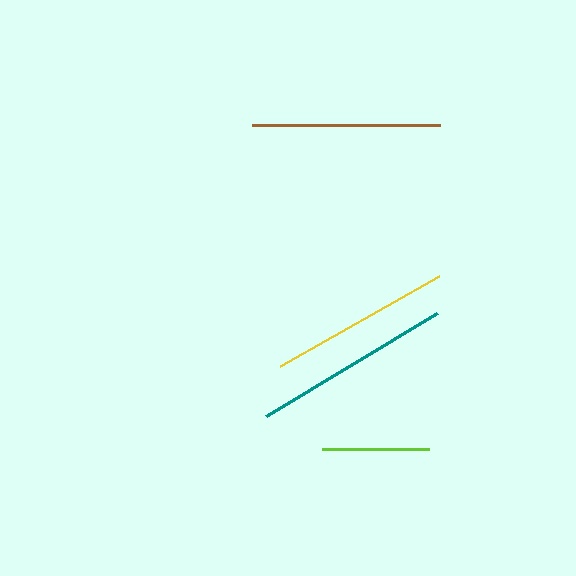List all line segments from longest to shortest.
From longest to shortest: teal, brown, yellow, lime.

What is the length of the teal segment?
The teal segment is approximately 199 pixels long.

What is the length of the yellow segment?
The yellow segment is approximately 183 pixels long.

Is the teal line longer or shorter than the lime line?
The teal line is longer than the lime line.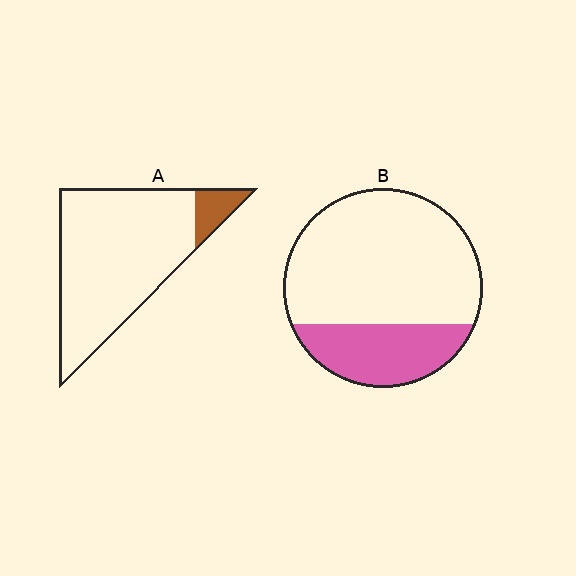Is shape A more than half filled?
No.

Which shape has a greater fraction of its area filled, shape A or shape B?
Shape B.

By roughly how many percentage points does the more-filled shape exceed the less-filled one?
By roughly 15 percentage points (B over A).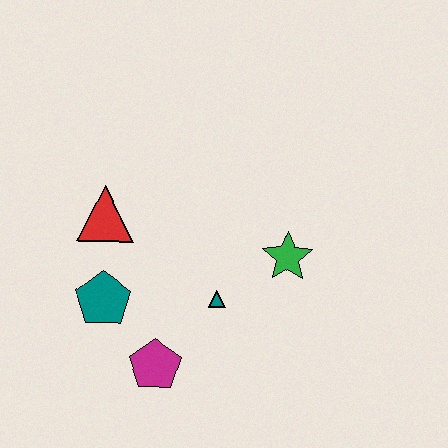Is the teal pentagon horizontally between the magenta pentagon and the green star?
No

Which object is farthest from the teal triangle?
The red triangle is farthest from the teal triangle.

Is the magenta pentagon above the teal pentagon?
No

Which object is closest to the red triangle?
The teal pentagon is closest to the red triangle.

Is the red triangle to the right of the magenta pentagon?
No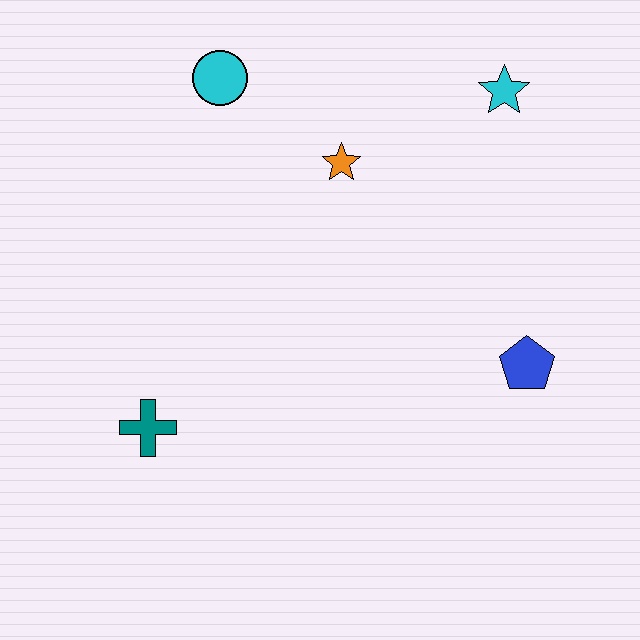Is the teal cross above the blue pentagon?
No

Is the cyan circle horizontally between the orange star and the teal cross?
Yes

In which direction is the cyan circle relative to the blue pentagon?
The cyan circle is to the left of the blue pentagon.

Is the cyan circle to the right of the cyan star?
No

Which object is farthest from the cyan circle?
The blue pentagon is farthest from the cyan circle.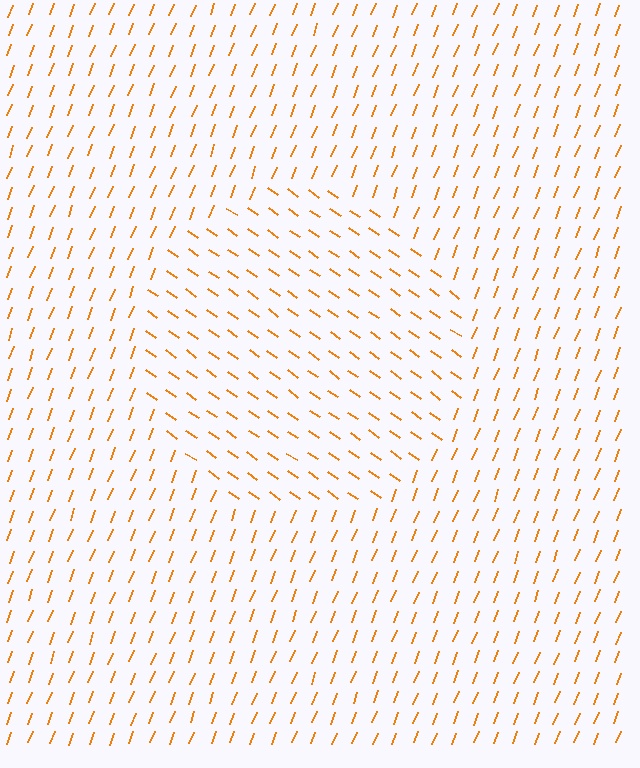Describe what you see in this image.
The image is filled with small orange line segments. A circle region in the image has lines oriented differently from the surrounding lines, creating a visible texture boundary.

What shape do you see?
I see a circle.